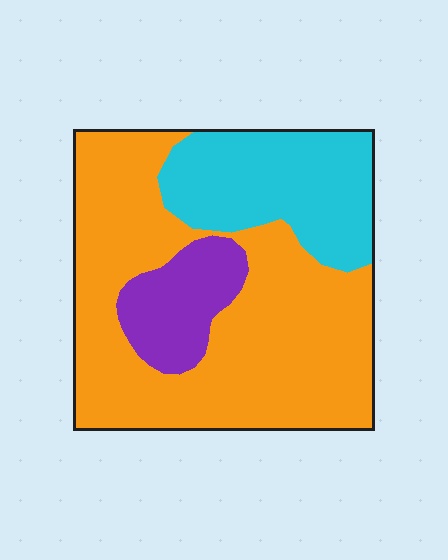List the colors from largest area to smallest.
From largest to smallest: orange, cyan, purple.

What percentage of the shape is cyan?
Cyan takes up about one quarter (1/4) of the shape.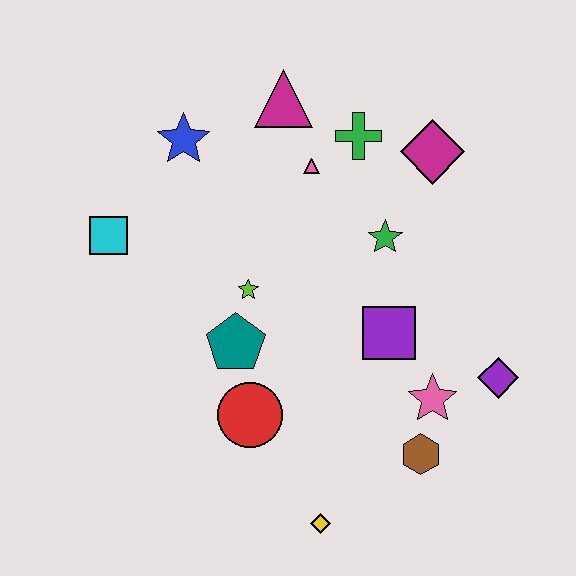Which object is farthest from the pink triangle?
The yellow diamond is farthest from the pink triangle.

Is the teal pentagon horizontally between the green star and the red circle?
No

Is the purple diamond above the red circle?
Yes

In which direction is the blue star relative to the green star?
The blue star is to the left of the green star.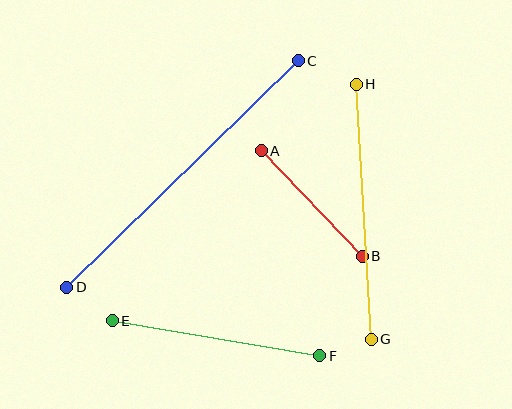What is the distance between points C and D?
The distance is approximately 324 pixels.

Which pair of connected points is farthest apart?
Points C and D are farthest apart.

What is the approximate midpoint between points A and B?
The midpoint is at approximately (312, 203) pixels.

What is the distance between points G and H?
The distance is approximately 255 pixels.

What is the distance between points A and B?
The distance is approximately 146 pixels.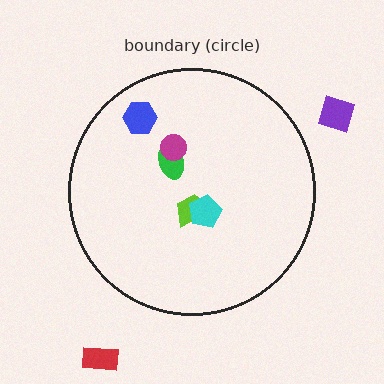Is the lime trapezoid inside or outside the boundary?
Inside.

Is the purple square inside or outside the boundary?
Outside.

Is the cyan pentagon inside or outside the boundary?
Inside.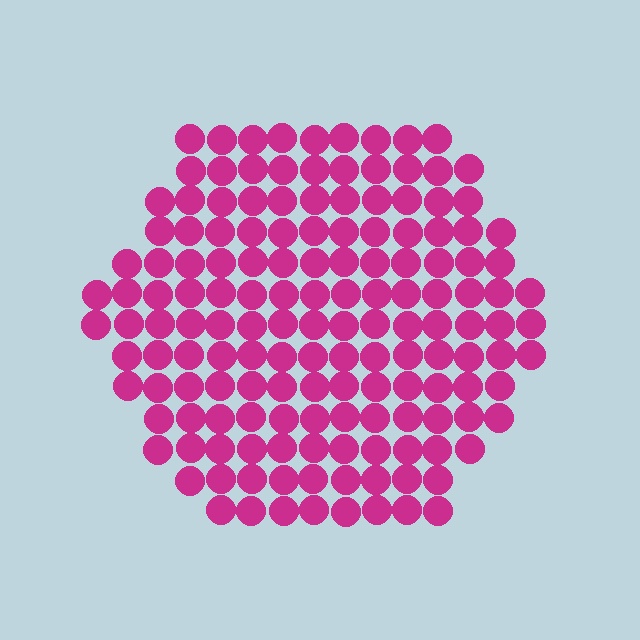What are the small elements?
The small elements are circles.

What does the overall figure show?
The overall figure shows a hexagon.